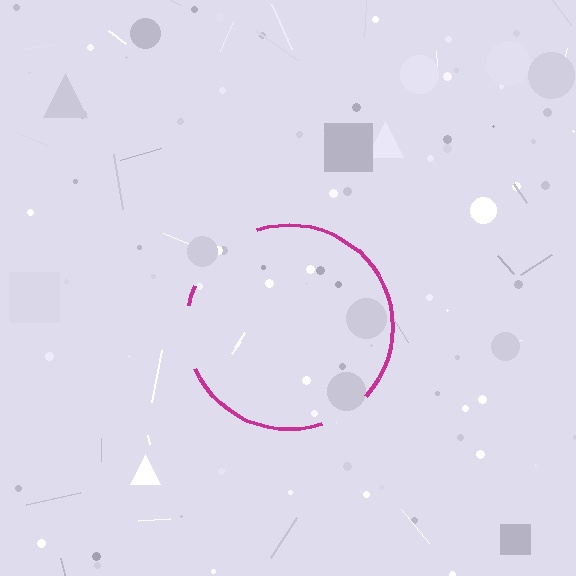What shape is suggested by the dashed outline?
The dashed outline suggests a circle.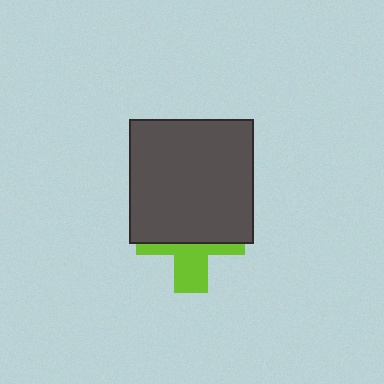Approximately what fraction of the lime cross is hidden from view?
Roughly 59% of the lime cross is hidden behind the dark gray square.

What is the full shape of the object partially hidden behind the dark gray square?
The partially hidden object is a lime cross.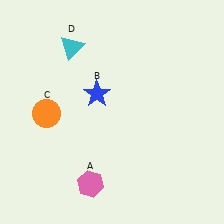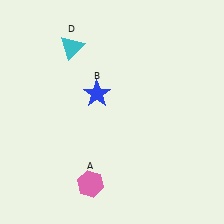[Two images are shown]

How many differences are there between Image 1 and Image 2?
There is 1 difference between the two images.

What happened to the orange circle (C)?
The orange circle (C) was removed in Image 2. It was in the bottom-left area of Image 1.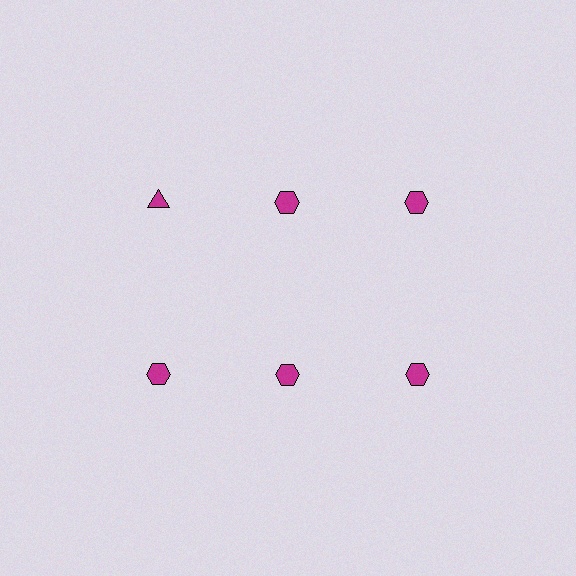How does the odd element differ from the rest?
It has a different shape: triangle instead of hexagon.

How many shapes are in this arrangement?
There are 6 shapes arranged in a grid pattern.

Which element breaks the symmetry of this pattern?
The magenta triangle in the top row, leftmost column breaks the symmetry. All other shapes are magenta hexagons.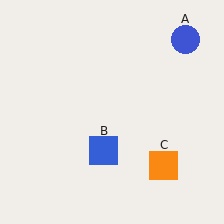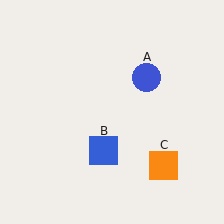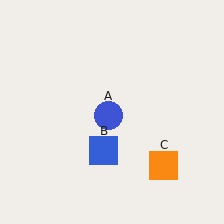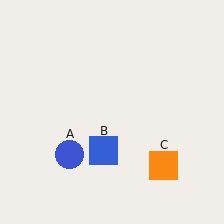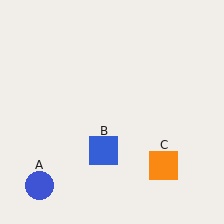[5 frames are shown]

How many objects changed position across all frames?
1 object changed position: blue circle (object A).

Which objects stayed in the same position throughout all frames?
Blue square (object B) and orange square (object C) remained stationary.